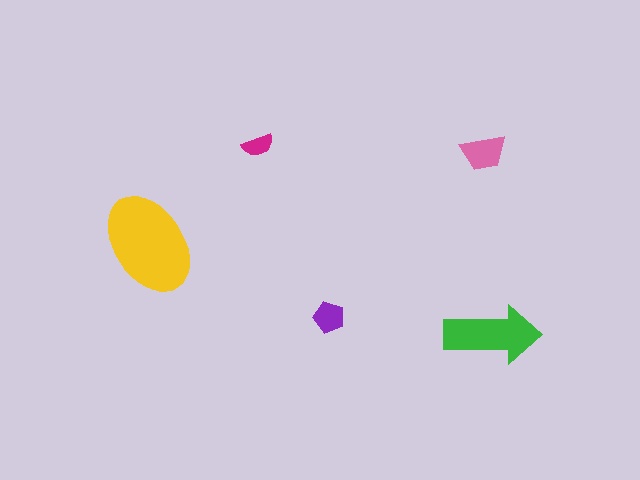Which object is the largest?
The yellow ellipse.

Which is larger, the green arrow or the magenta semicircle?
The green arrow.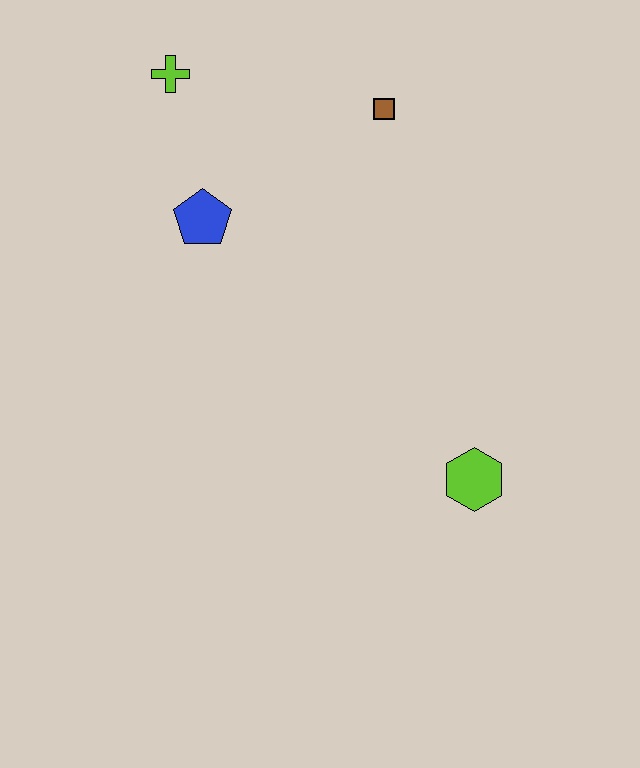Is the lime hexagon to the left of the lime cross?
No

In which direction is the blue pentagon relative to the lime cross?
The blue pentagon is below the lime cross.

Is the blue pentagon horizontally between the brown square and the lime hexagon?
No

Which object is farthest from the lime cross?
The lime hexagon is farthest from the lime cross.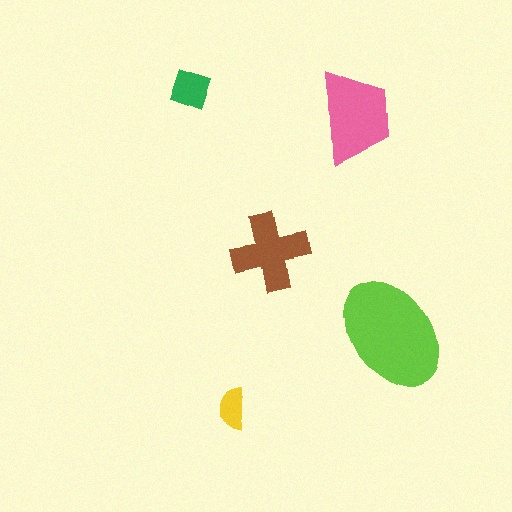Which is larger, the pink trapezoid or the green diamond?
The pink trapezoid.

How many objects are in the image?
There are 5 objects in the image.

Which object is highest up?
The green diamond is topmost.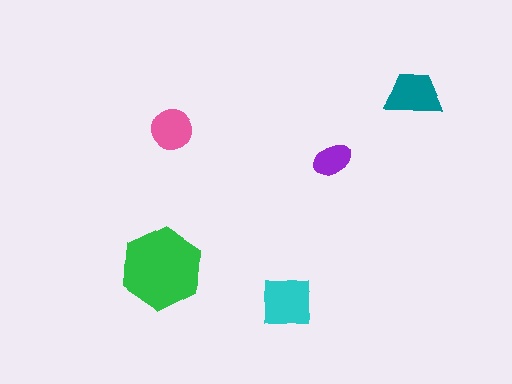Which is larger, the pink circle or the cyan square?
The cyan square.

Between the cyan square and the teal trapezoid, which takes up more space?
The cyan square.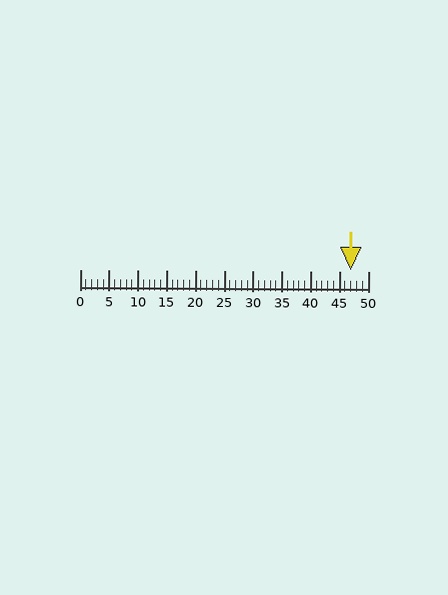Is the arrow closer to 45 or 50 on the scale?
The arrow is closer to 45.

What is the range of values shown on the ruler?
The ruler shows values from 0 to 50.